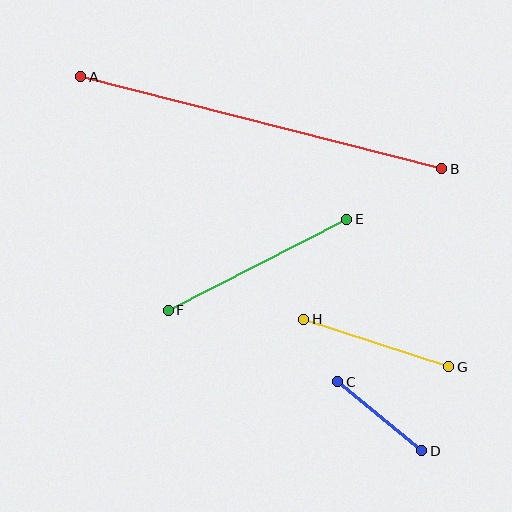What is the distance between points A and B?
The distance is approximately 373 pixels.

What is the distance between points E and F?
The distance is approximately 201 pixels.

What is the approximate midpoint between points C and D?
The midpoint is at approximately (380, 416) pixels.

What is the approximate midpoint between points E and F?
The midpoint is at approximately (257, 265) pixels.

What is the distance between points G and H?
The distance is approximately 153 pixels.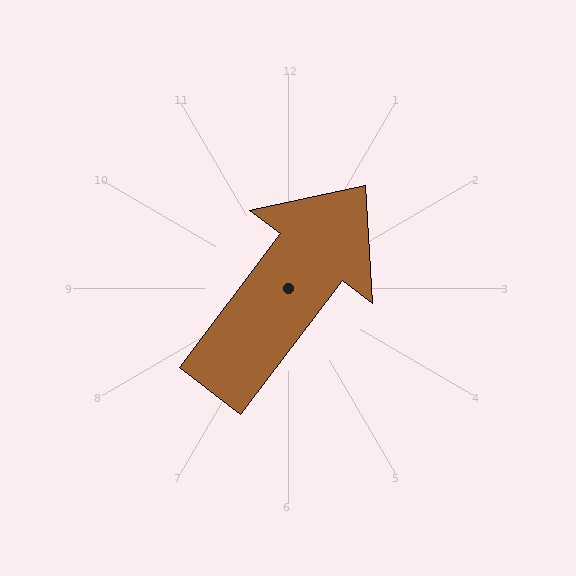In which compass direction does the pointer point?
Northeast.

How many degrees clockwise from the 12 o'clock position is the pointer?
Approximately 37 degrees.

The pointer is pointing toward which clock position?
Roughly 1 o'clock.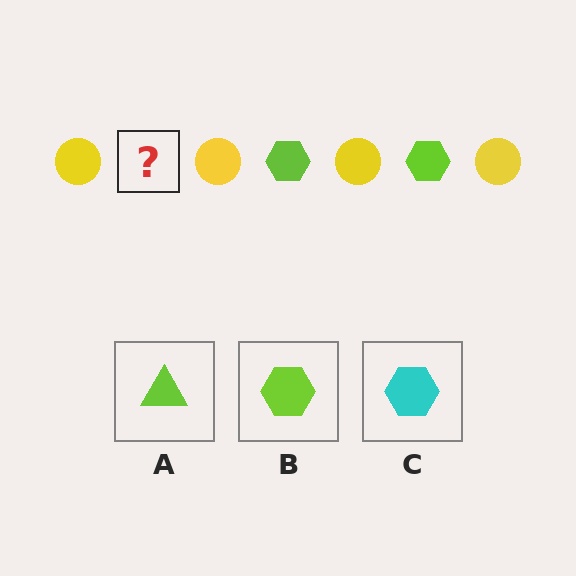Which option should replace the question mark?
Option B.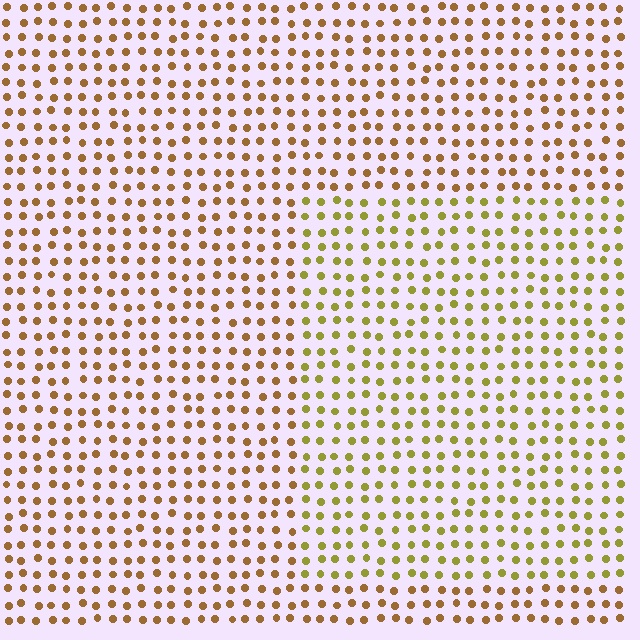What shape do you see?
I see a rectangle.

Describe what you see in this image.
The image is filled with small brown elements in a uniform arrangement. A rectangle-shaped region is visible where the elements are tinted to a slightly different hue, forming a subtle color boundary.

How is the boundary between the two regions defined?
The boundary is defined purely by a slight shift in hue (about 32 degrees). Spacing, size, and orientation are identical on both sides.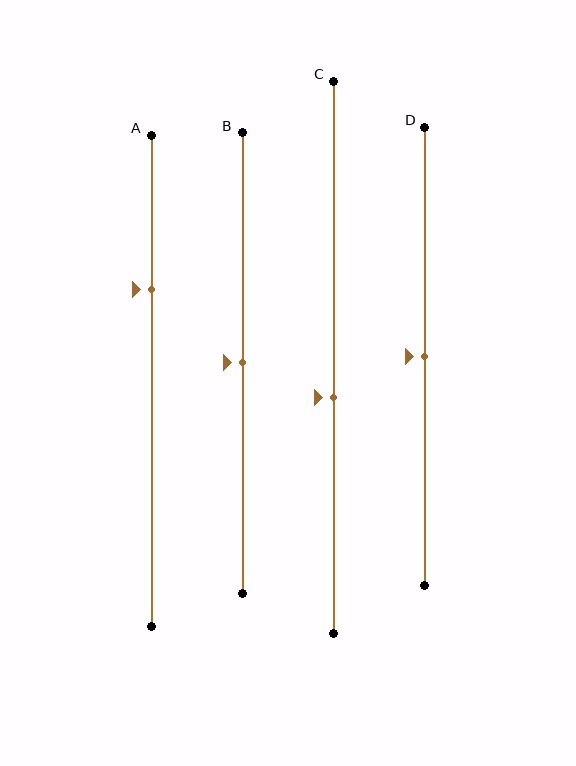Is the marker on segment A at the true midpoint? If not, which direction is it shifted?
No, the marker on segment A is shifted upward by about 19% of the segment length.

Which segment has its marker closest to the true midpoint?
Segment B has its marker closest to the true midpoint.